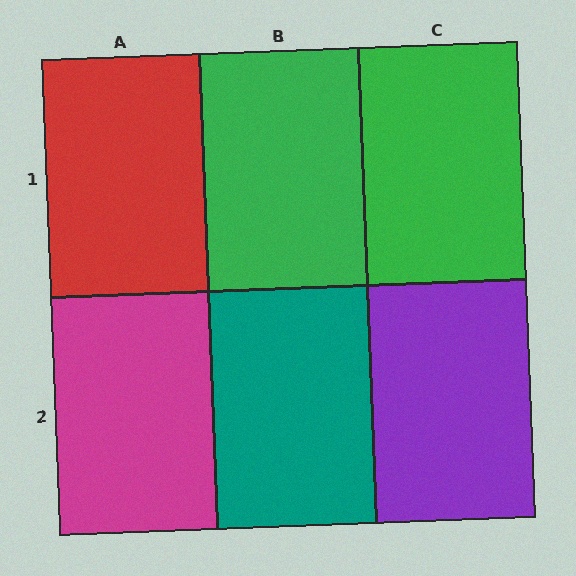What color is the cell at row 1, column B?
Green.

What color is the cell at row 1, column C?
Green.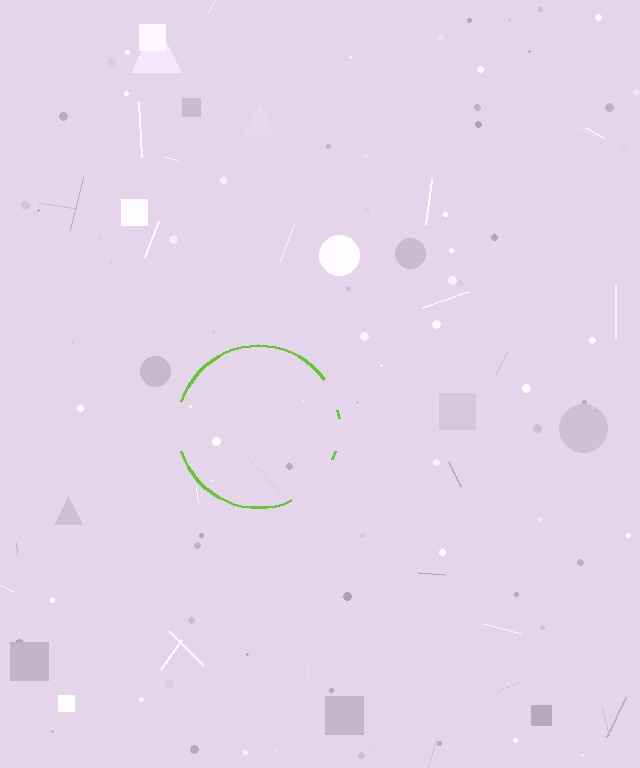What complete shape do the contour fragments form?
The contour fragments form a circle.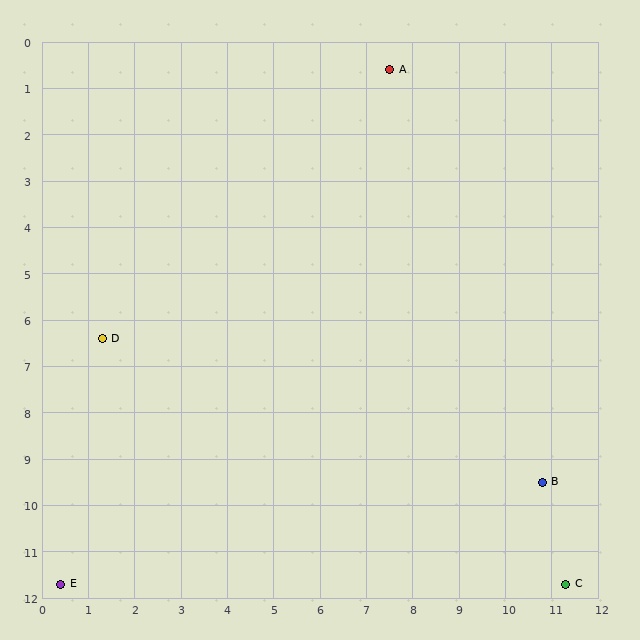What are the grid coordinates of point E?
Point E is at approximately (0.4, 11.7).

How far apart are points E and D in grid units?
Points E and D are about 5.4 grid units apart.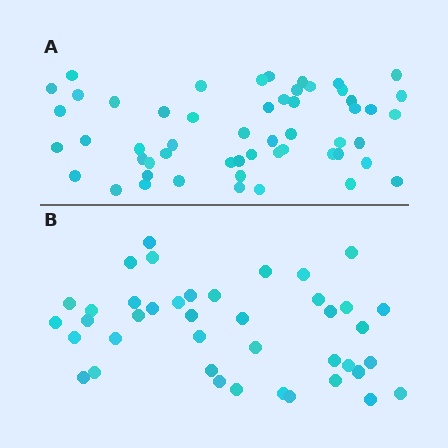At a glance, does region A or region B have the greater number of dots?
Region A (the top region) has more dots.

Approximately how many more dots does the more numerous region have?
Region A has approximately 15 more dots than region B.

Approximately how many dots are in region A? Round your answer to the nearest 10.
About 50 dots. (The exact count is 54, which rounds to 50.)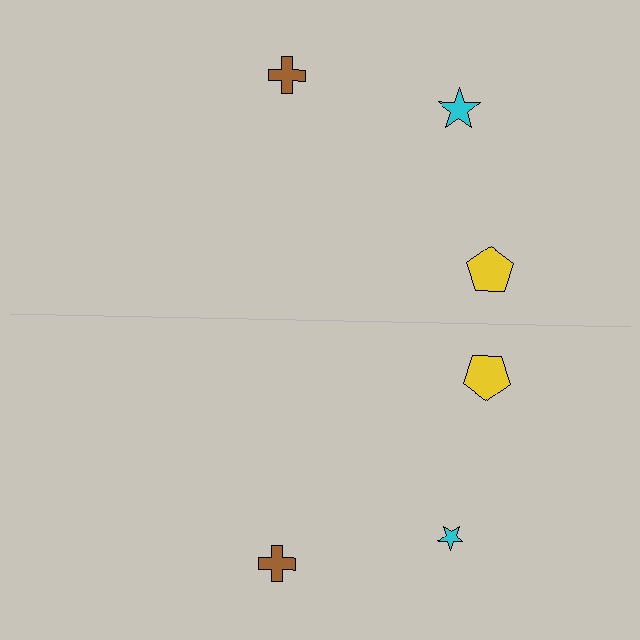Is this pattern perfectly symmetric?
No, the pattern is not perfectly symmetric. The cyan star on the bottom side has a different size than its mirror counterpart.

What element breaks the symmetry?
The cyan star on the bottom side has a different size than its mirror counterpart.